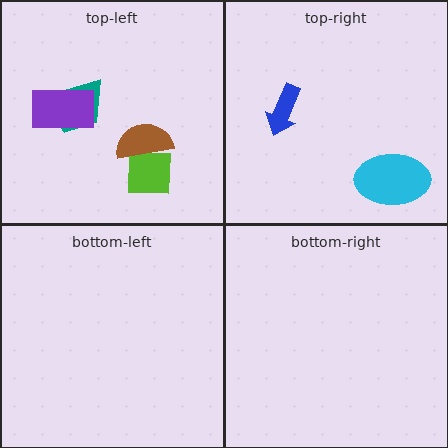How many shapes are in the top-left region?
4.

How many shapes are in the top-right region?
2.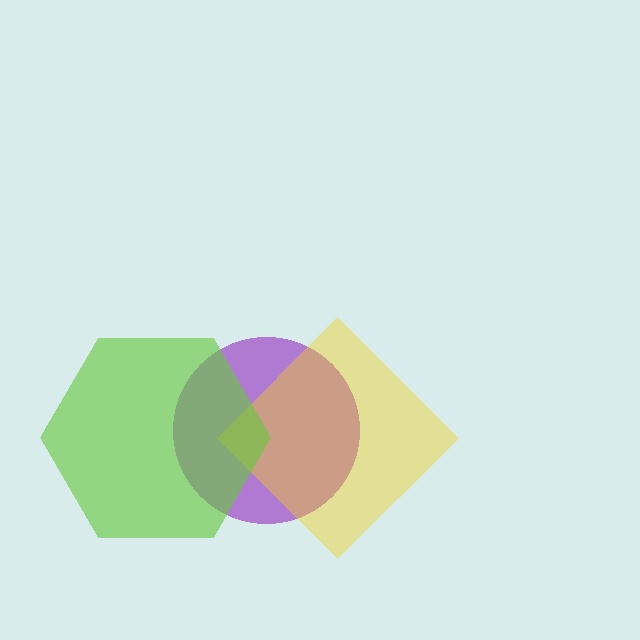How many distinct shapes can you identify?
There are 3 distinct shapes: a purple circle, a yellow diamond, a lime hexagon.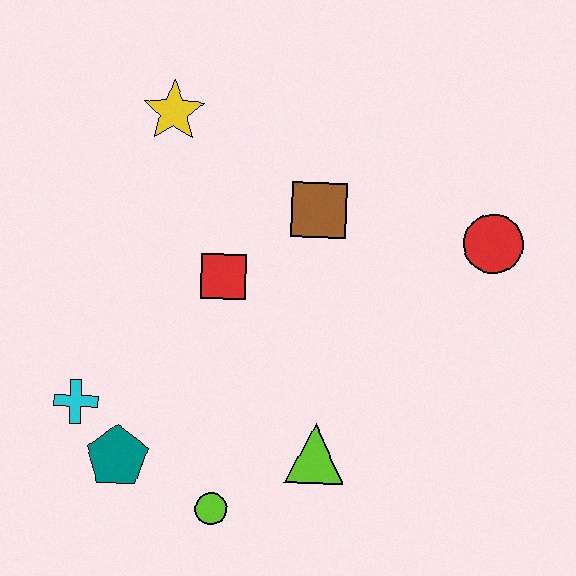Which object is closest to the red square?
The brown square is closest to the red square.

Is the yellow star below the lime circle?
No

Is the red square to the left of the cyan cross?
No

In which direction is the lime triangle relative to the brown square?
The lime triangle is below the brown square.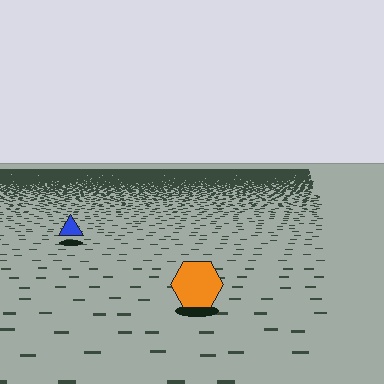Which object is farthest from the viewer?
The blue triangle is farthest from the viewer. It appears smaller and the ground texture around it is denser.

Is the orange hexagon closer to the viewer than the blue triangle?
Yes. The orange hexagon is closer — you can tell from the texture gradient: the ground texture is coarser near it.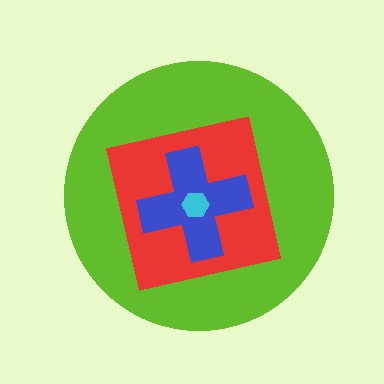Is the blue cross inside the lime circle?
Yes.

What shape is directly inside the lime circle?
The red square.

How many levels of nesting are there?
4.